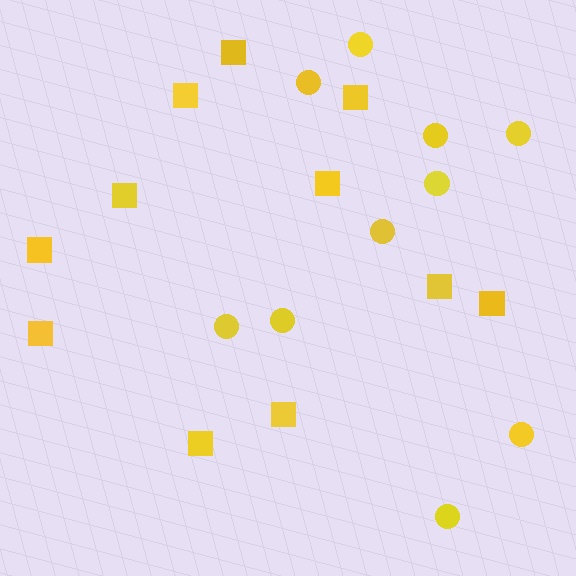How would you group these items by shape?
There are 2 groups: one group of squares (11) and one group of circles (10).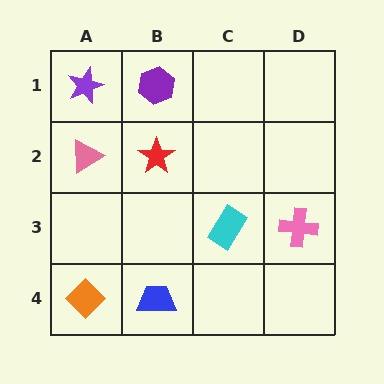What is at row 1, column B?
A purple hexagon.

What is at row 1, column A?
A purple star.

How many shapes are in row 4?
2 shapes.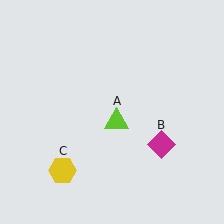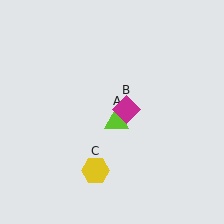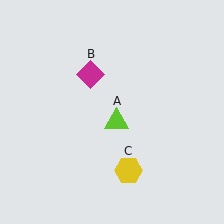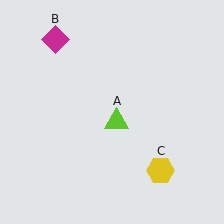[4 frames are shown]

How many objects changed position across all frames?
2 objects changed position: magenta diamond (object B), yellow hexagon (object C).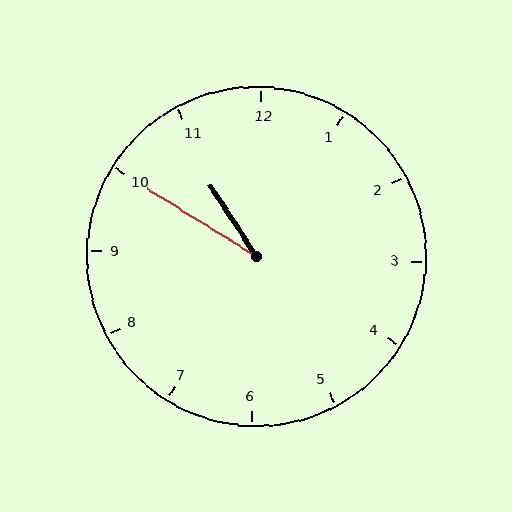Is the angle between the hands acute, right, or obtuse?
It is acute.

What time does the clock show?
10:50.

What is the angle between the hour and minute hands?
Approximately 25 degrees.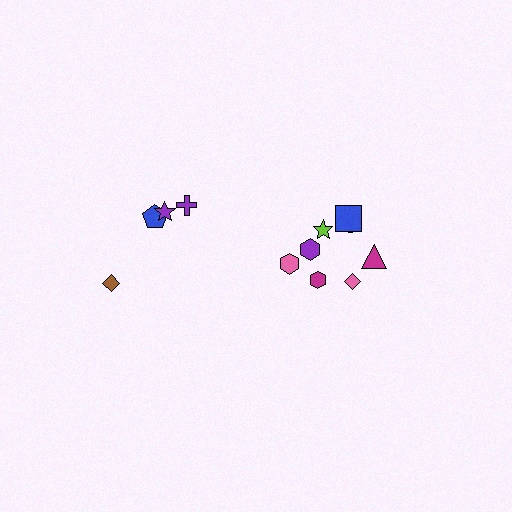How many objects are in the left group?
There are 4 objects.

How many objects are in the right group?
There are 8 objects.